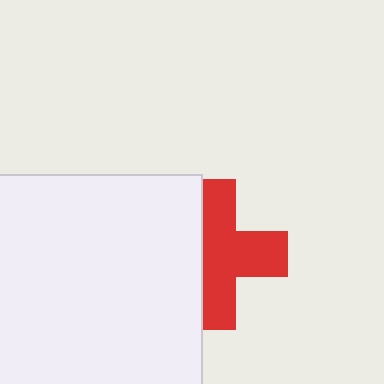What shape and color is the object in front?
The object in front is a white square.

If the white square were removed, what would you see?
You would see the complete red cross.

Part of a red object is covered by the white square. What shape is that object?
It is a cross.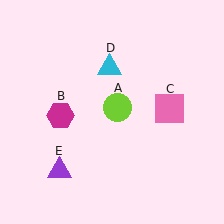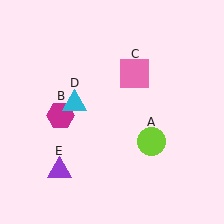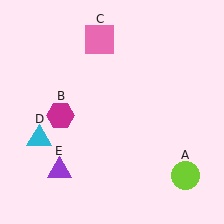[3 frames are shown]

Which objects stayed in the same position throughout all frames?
Magenta hexagon (object B) and purple triangle (object E) remained stationary.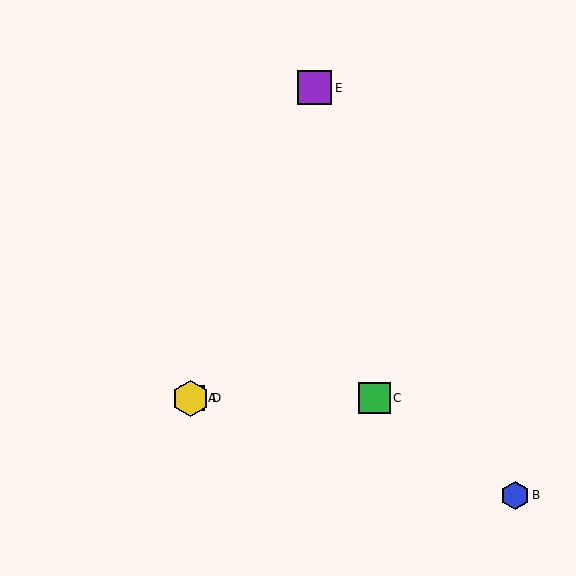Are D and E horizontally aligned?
No, D is at y≈398 and E is at y≈88.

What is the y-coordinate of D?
Object D is at y≈398.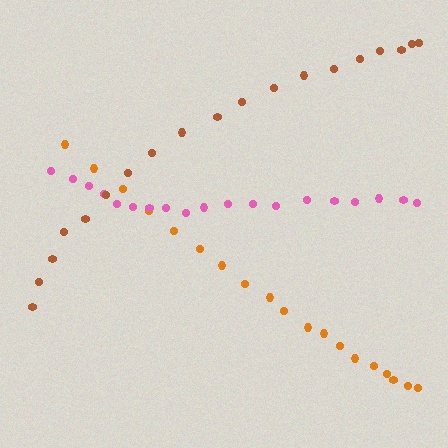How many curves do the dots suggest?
There are 3 distinct paths.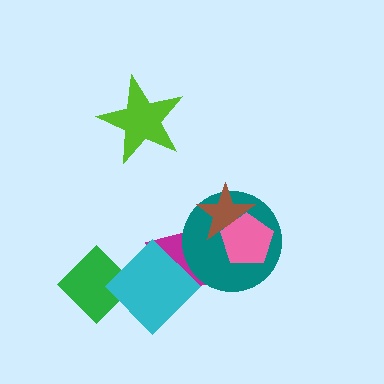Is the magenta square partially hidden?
Yes, it is partially covered by another shape.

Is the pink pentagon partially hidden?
No, no other shape covers it.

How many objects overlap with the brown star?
2 objects overlap with the brown star.